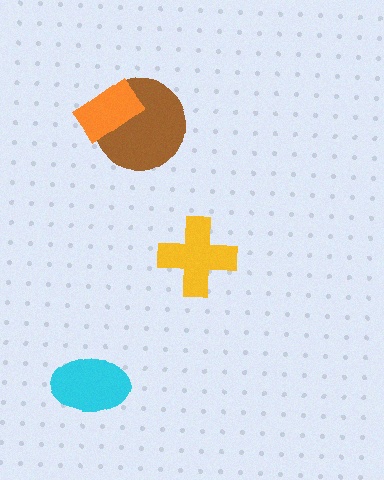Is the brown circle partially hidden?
Yes, it is partially covered by another shape.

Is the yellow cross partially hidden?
No, no other shape covers it.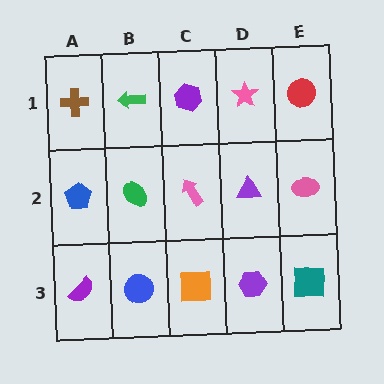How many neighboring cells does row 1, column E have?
2.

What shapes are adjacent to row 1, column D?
A purple triangle (row 2, column D), a purple hexagon (row 1, column C), a red circle (row 1, column E).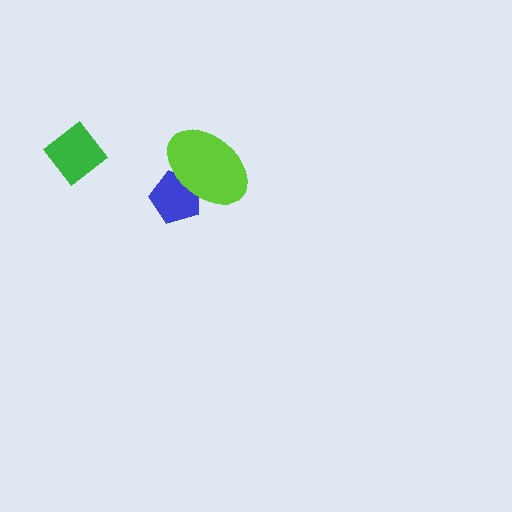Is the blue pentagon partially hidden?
Yes, it is partially covered by another shape.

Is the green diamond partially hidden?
No, no other shape covers it.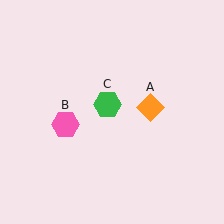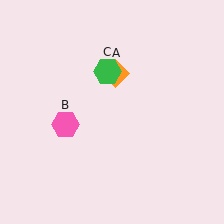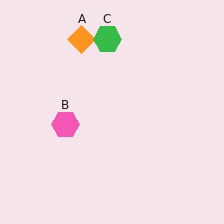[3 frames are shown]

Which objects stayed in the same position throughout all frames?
Pink hexagon (object B) remained stationary.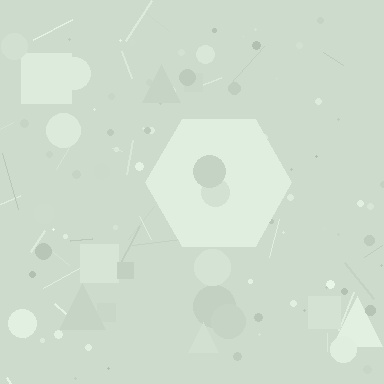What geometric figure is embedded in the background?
A hexagon is embedded in the background.